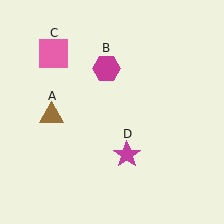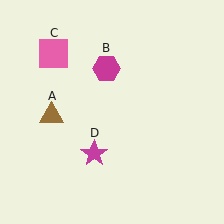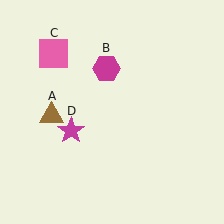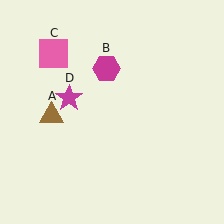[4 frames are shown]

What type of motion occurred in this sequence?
The magenta star (object D) rotated clockwise around the center of the scene.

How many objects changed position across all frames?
1 object changed position: magenta star (object D).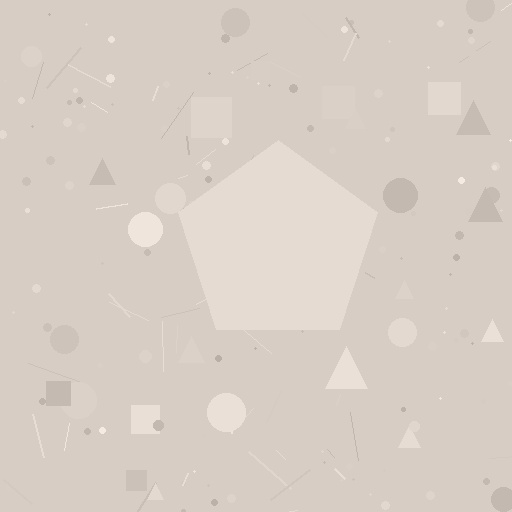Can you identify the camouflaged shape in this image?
The camouflaged shape is a pentagon.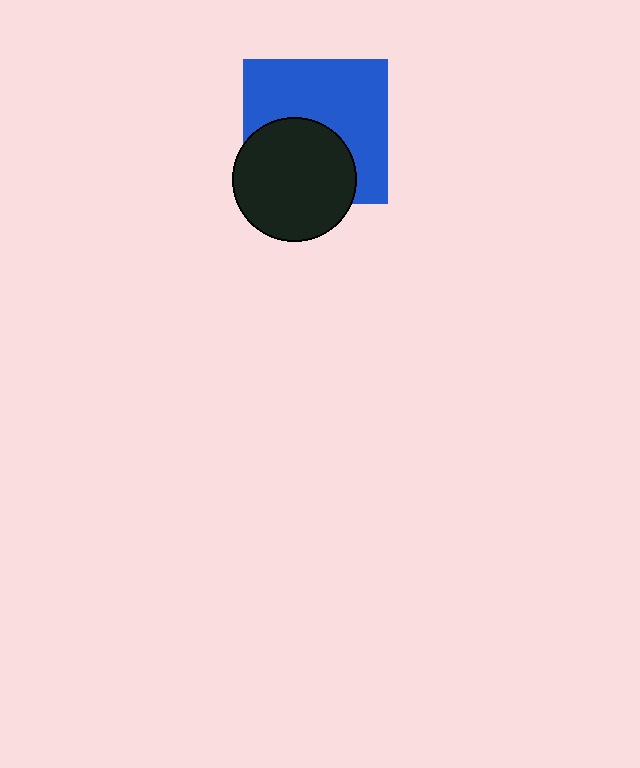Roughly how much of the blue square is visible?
About half of it is visible (roughly 59%).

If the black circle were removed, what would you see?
You would see the complete blue square.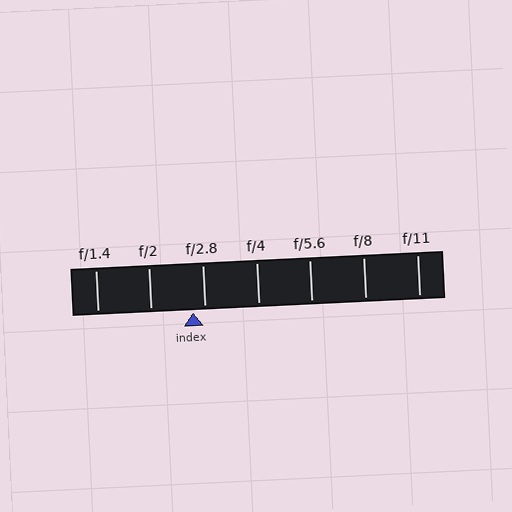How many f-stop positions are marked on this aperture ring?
There are 7 f-stop positions marked.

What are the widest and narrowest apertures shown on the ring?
The widest aperture shown is f/1.4 and the narrowest is f/11.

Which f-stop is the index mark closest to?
The index mark is closest to f/2.8.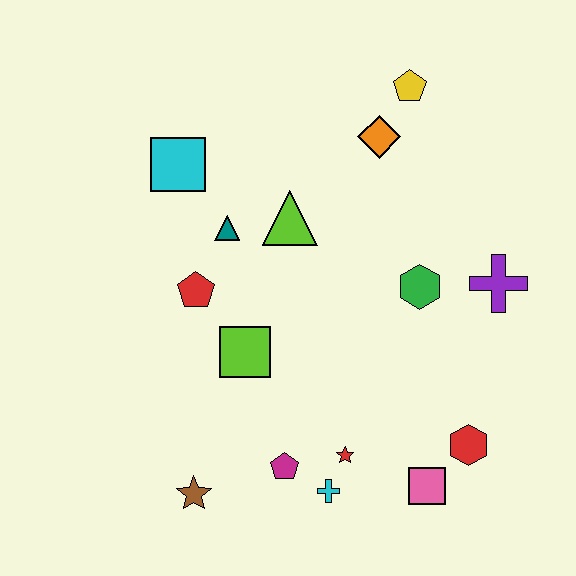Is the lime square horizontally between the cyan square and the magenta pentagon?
Yes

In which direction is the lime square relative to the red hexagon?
The lime square is to the left of the red hexagon.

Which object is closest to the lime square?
The red pentagon is closest to the lime square.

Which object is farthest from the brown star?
The yellow pentagon is farthest from the brown star.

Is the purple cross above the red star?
Yes